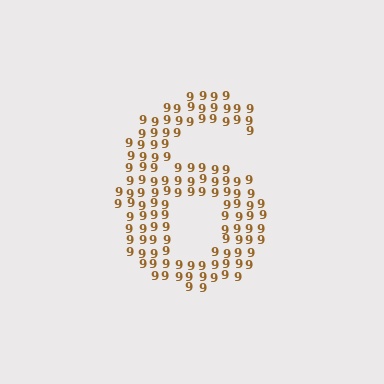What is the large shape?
The large shape is the digit 6.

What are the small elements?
The small elements are digit 9's.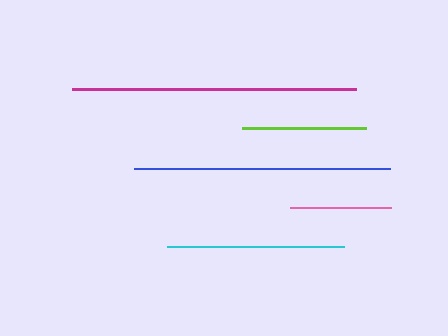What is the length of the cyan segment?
The cyan segment is approximately 177 pixels long.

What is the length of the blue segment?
The blue segment is approximately 256 pixels long.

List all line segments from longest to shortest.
From longest to shortest: magenta, blue, cyan, lime, pink.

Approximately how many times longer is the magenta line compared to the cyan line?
The magenta line is approximately 1.6 times the length of the cyan line.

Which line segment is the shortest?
The pink line is the shortest at approximately 101 pixels.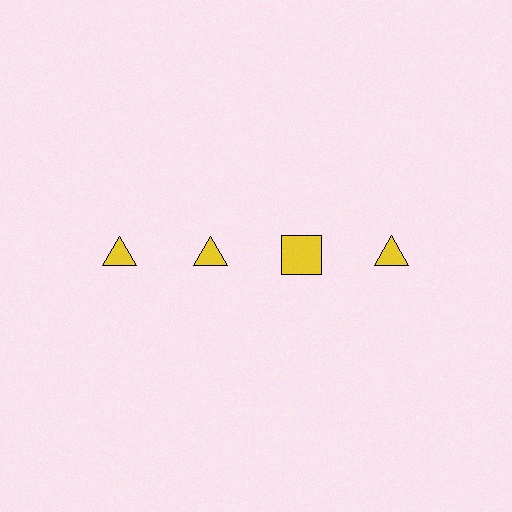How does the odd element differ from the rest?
It has a different shape: square instead of triangle.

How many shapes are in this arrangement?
There are 4 shapes arranged in a grid pattern.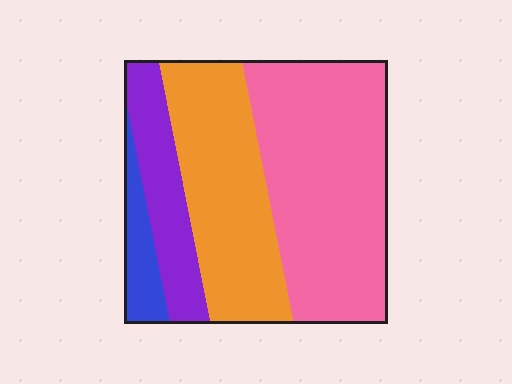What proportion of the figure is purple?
Purple covers about 15% of the figure.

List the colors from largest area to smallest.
From largest to smallest: pink, orange, purple, blue.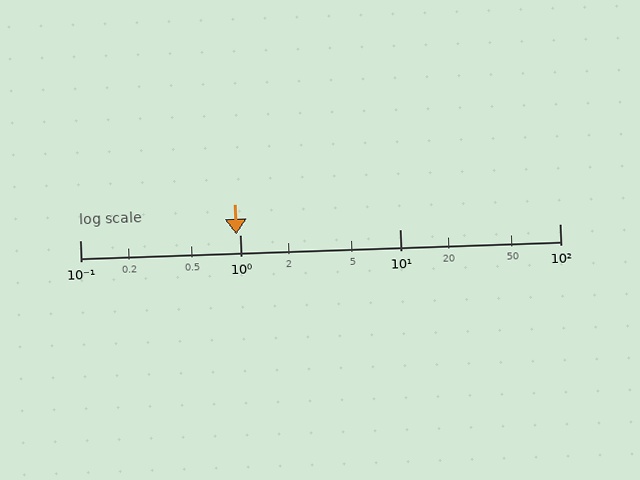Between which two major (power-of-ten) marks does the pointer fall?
The pointer is between 0.1 and 1.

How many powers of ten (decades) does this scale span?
The scale spans 3 decades, from 0.1 to 100.